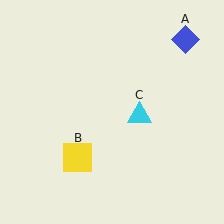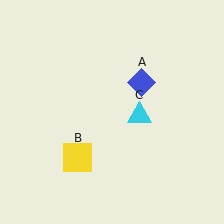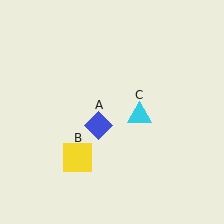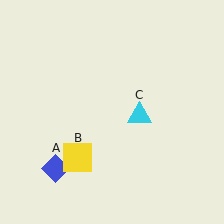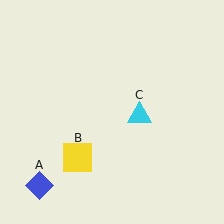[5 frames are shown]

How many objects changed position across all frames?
1 object changed position: blue diamond (object A).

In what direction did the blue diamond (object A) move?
The blue diamond (object A) moved down and to the left.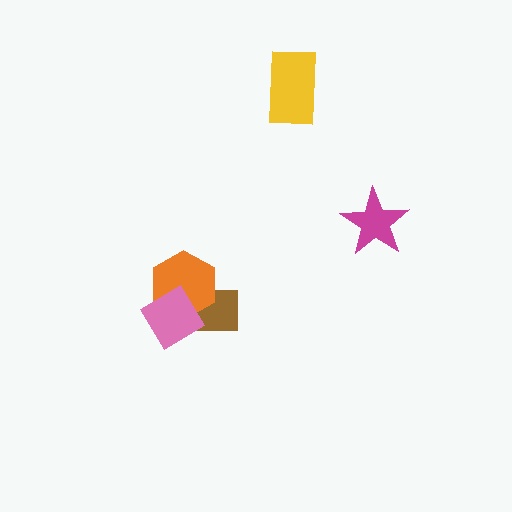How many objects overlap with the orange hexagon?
2 objects overlap with the orange hexagon.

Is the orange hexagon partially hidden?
Yes, it is partially covered by another shape.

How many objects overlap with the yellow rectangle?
0 objects overlap with the yellow rectangle.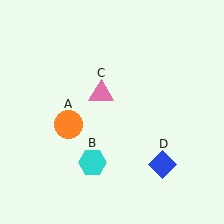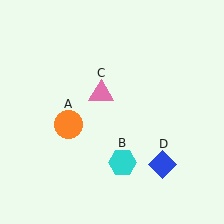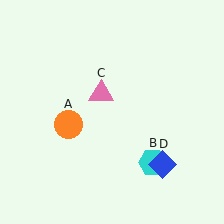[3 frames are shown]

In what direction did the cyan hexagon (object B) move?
The cyan hexagon (object B) moved right.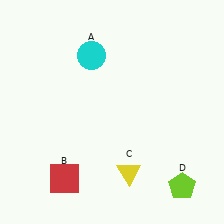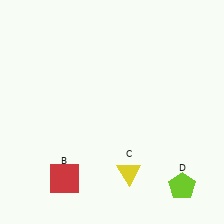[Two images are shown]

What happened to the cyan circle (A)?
The cyan circle (A) was removed in Image 2. It was in the top-left area of Image 1.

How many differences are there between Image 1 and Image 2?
There is 1 difference between the two images.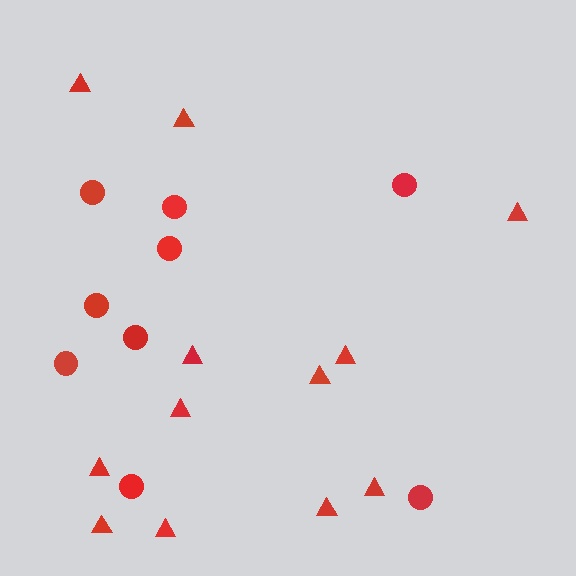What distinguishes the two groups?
There are 2 groups: one group of circles (9) and one group of triangles (12).